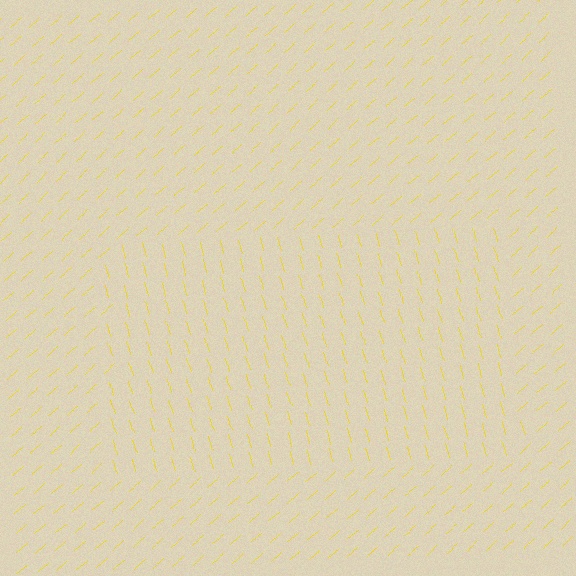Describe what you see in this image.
The image is filled with small yellow line segments. A rectangle region in the image has lines oriented differently from the surrounding lines, creating a visible texture boundary.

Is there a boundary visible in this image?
Yes, there is a texture boundary formed by a change in line orientation.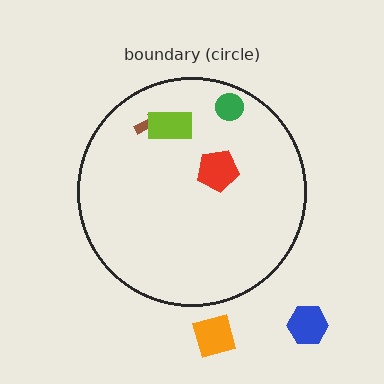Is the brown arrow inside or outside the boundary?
Inside.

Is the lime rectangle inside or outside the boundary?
Inside.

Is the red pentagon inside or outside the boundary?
Inside.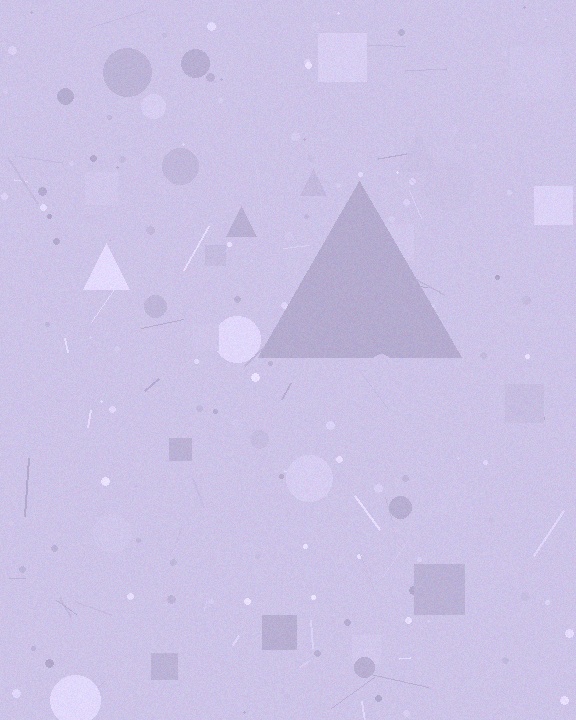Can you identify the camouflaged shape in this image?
The camouflaged shape is a triangle.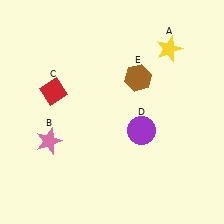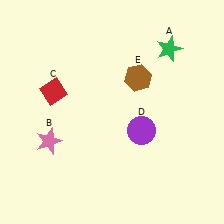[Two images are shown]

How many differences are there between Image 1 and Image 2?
There is 1 difference between the two images.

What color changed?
The star (A) changed from yellow in Image 1 to green in Image 2.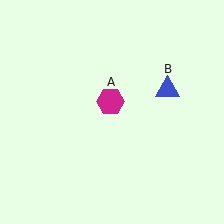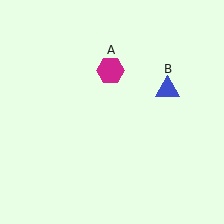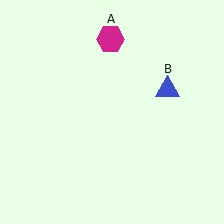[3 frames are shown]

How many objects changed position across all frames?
1 object changed position: magenta hexagon (object A).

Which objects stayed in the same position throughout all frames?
Blue triangle (object B) remained stationary.